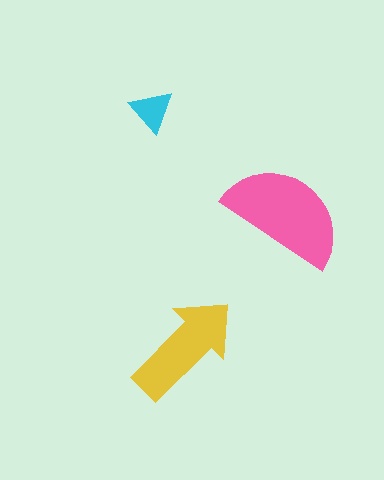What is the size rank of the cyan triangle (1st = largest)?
3rd.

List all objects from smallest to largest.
The cyan triangle, the yellow arrow, the pink semicircle.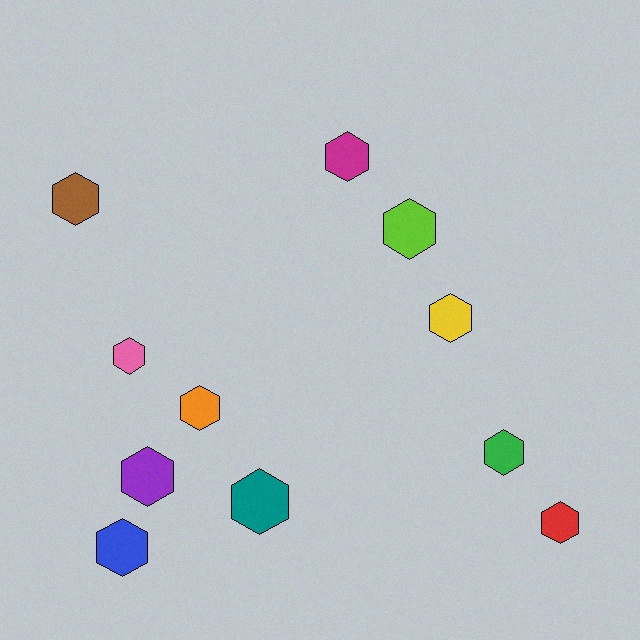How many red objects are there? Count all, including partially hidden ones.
There is 1 red object.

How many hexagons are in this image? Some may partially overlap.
There are 11 hexagons.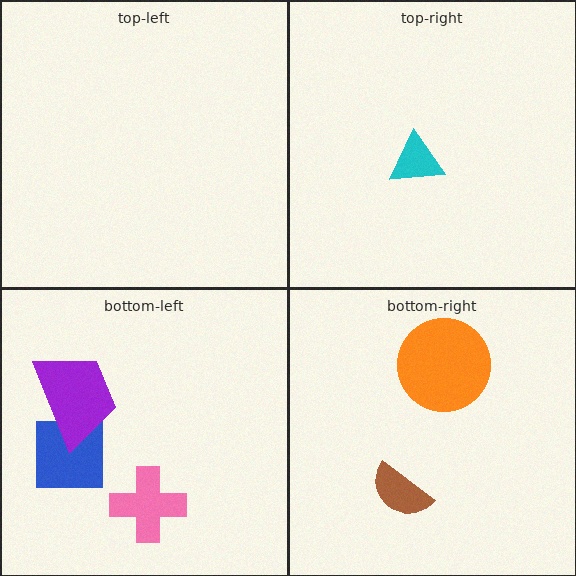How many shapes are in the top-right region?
1.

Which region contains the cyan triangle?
The top-right region.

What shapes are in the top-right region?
The cyan triangle.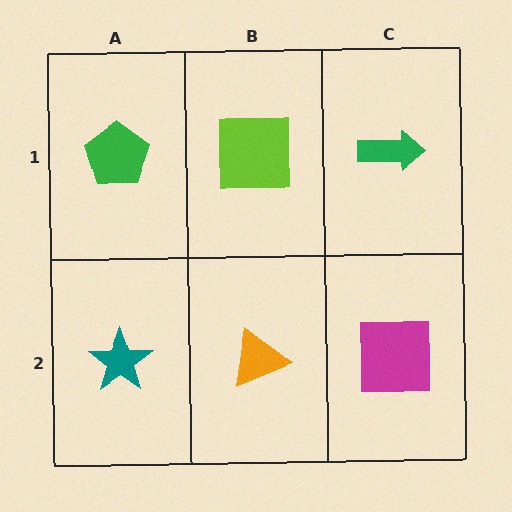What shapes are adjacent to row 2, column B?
A lime square (row 1, column B), a teal star (row 2, column A), a magenta square (row 2, column C).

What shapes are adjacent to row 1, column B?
An orange triangle (row 2, column B), a green pentagon (row 1, column A), a green arrow (row 1, column C).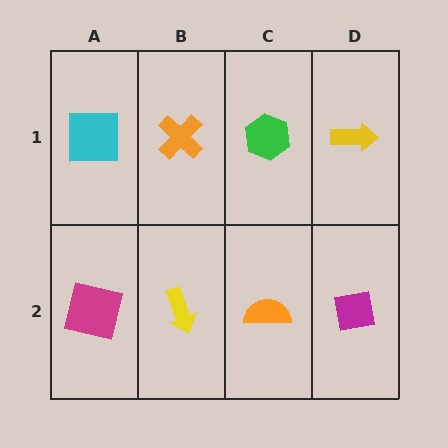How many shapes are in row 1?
4 shapes.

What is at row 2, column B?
A yellow arrow.